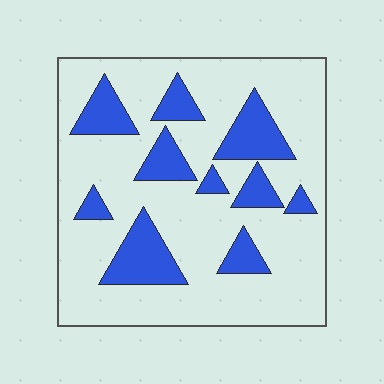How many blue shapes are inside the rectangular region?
10.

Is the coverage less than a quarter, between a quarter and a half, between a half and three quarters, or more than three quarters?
Less than a quarter.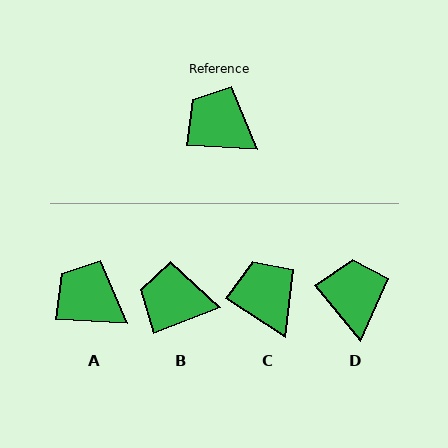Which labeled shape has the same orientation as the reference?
A.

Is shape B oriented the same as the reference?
No, it is off by about 24 degrees.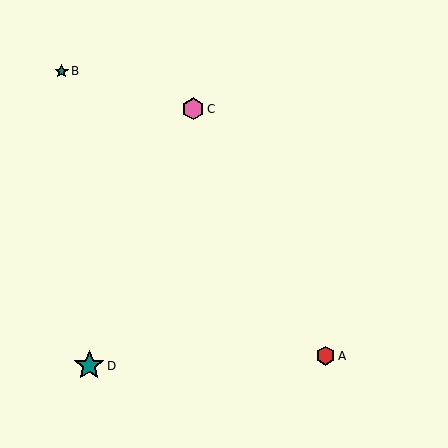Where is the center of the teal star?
The center of the teal star is at (89, 366).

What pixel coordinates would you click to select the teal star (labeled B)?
Click at (62, 71) to select the teal star B.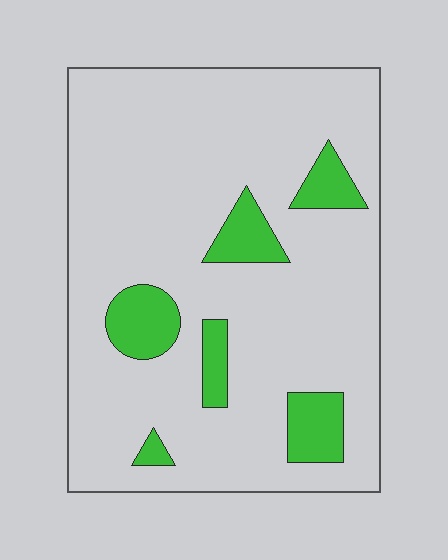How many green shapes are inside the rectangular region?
6.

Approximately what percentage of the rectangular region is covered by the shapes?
Approximately 15%.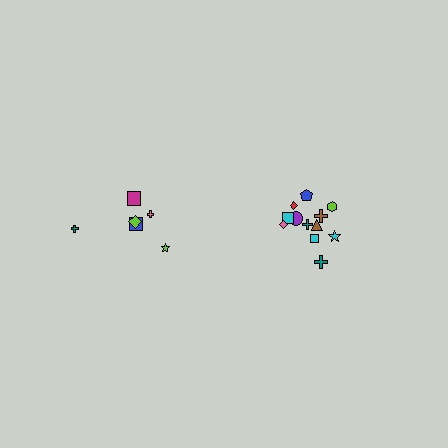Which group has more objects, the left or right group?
The right group.